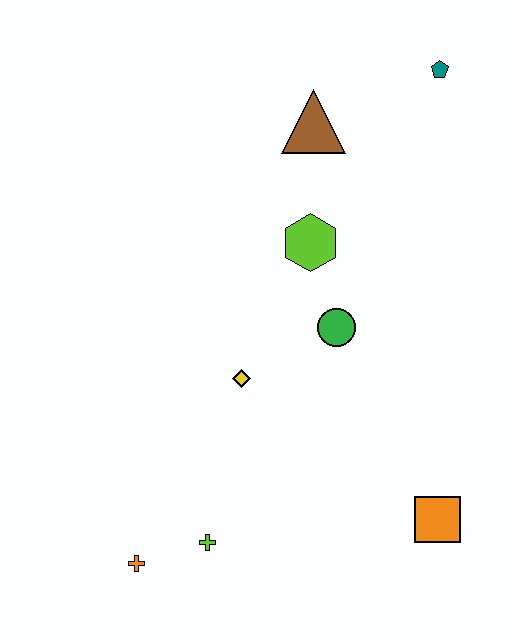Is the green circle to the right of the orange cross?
Yes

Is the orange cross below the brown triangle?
Yes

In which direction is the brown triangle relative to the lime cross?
The brown triangle is above the lime cross.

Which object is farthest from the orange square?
The teal pentagon is farthest from the orange square.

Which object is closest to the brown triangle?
The lime hexagon is closest to the brown triangle.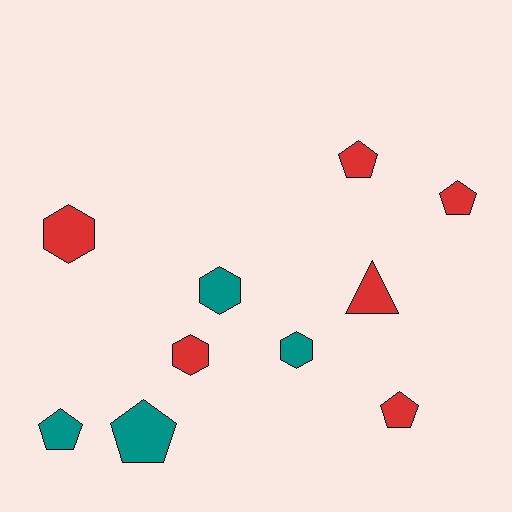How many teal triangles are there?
There are no teal triangles.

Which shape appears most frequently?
Pentagon, with 5 objects.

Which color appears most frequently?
Red, with 6 objects.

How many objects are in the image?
There are 10 objects.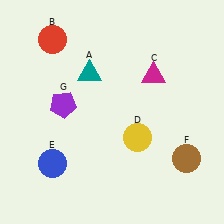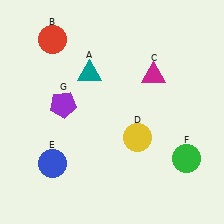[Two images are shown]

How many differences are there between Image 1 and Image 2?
There is 1 difference between the two images.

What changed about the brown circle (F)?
In Image 1, F is brown. In Image 2, it changed to green.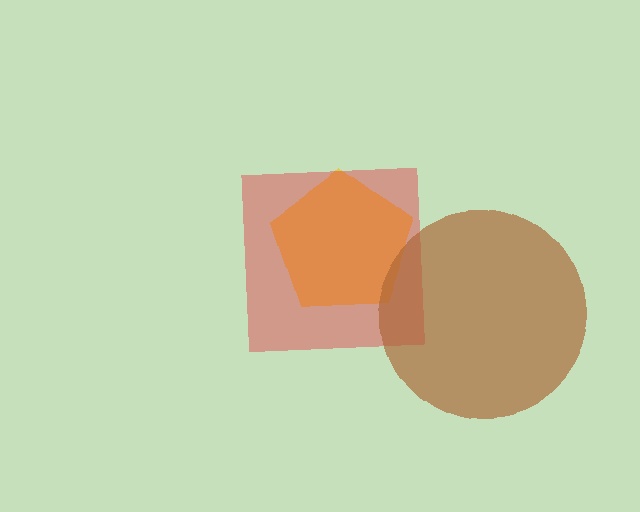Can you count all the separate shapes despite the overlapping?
Yes, there are 3 separate shapes.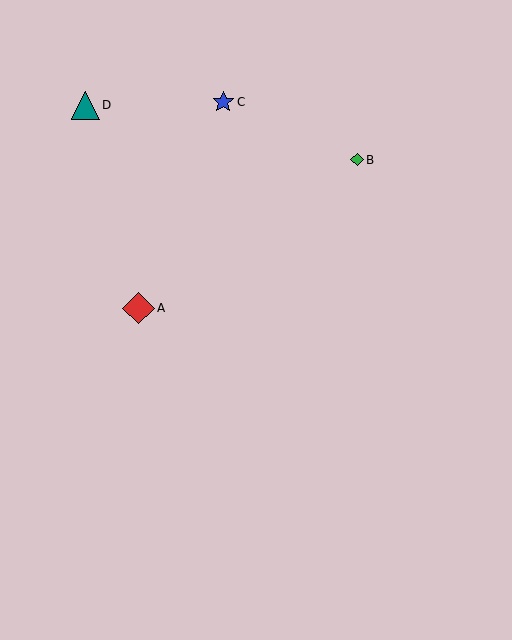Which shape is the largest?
The red diamond (labeled A) is the largest.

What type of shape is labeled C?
Shape C is a blue star.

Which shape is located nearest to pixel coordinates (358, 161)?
The green diamond (labeled B) at (357, 160) is nearest to that location.